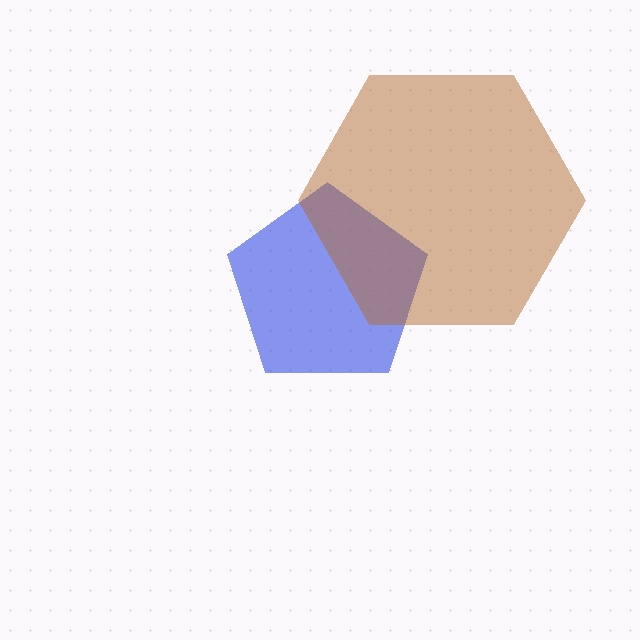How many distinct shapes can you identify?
There are 2 distinct shapes: a blue pentagon, a brown hexagon.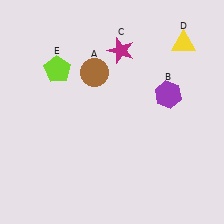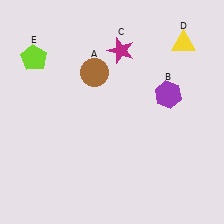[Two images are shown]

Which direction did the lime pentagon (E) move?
The lime pentagon (E) moved left.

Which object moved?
The lime pentagon (E) moved left.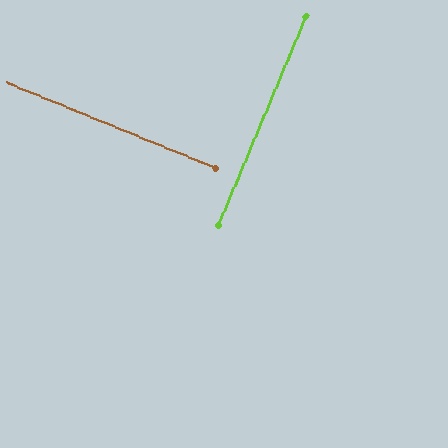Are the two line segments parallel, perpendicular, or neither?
Perpendicular — they meet at approximately 89°.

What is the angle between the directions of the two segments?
Approximately 89 degrees.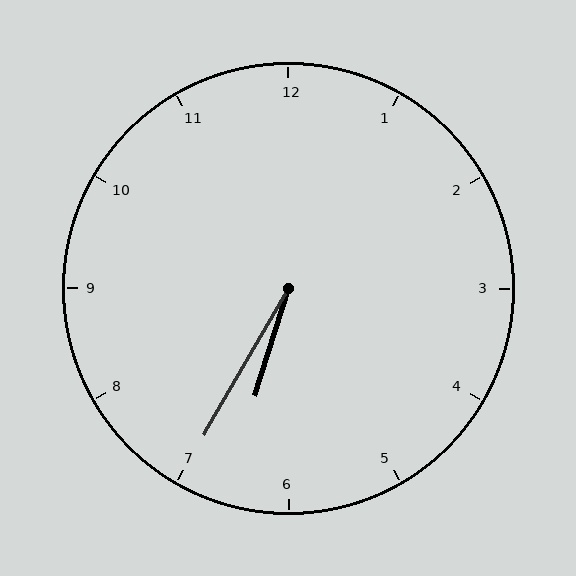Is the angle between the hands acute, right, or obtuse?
It is acute.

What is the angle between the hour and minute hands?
Approximately 12 degrees.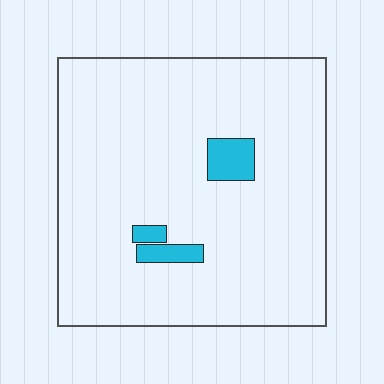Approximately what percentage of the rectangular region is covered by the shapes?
Approximately 5%.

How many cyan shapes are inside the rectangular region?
3.